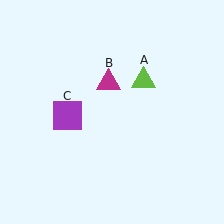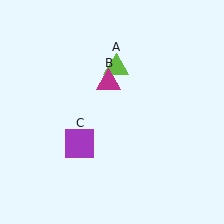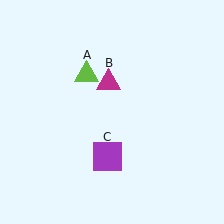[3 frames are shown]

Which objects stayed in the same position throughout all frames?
Magenta triangle (object B) remained stationary.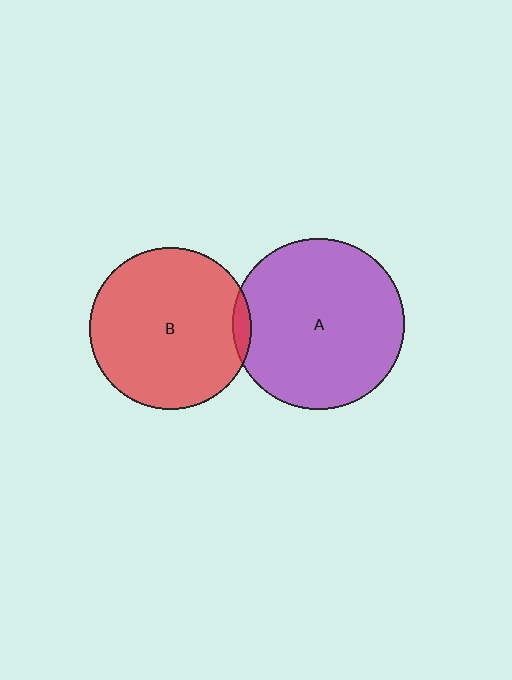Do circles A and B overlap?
Yes.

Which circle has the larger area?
Circle A (purple).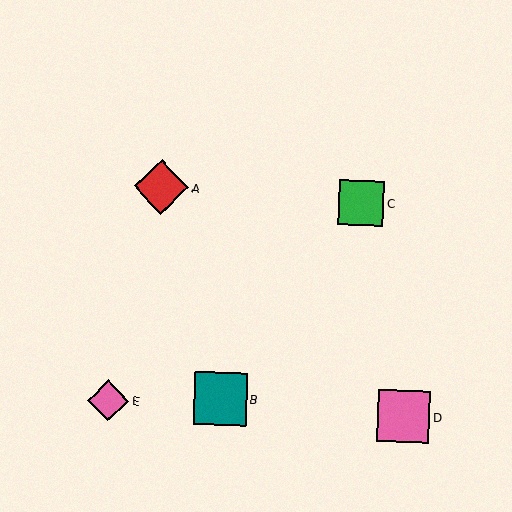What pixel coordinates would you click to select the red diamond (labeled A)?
Click at (161, 187) to select the red diamond A.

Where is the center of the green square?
The center of the green square is at (361, 203).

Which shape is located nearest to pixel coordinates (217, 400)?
The teal square (labeled B) at (220, 399) is nearest to that location.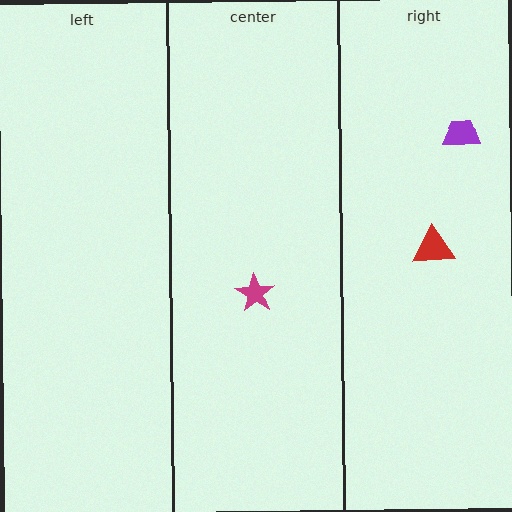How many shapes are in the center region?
1.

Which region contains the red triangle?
The right region.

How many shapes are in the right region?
2.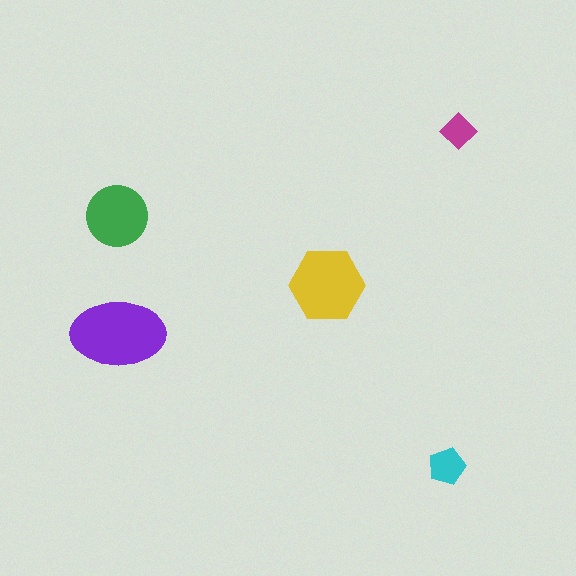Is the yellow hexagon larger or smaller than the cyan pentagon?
Larger.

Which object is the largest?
The purple ellipse.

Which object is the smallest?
The magenta diamond.